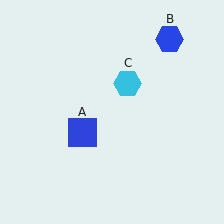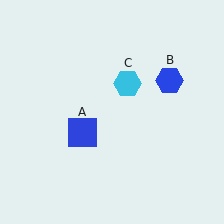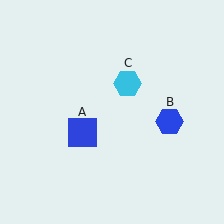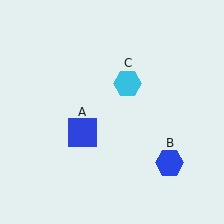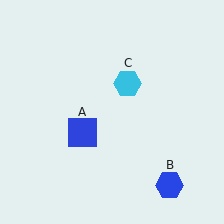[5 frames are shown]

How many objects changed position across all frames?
1 object changed position: blue hexagon (object B).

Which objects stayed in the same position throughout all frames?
Blue square (object A) and cyan hexagon (object C) remained stationary.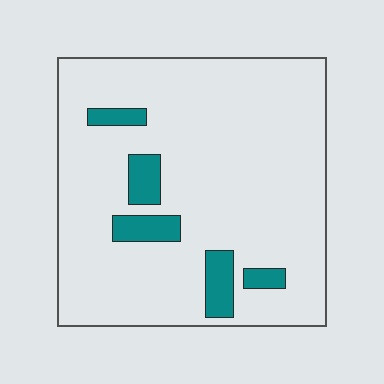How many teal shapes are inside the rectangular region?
5.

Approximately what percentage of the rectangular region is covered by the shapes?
Approximately 10%.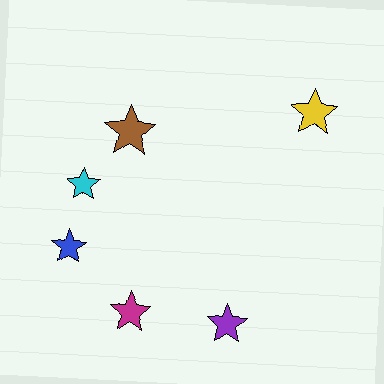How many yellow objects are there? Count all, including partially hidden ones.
There is 1 yellow object.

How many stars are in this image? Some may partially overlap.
There are 6 stars.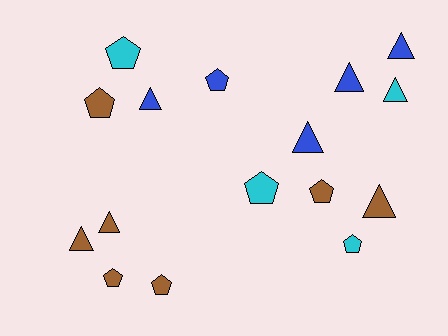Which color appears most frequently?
Brown, with 7 objects.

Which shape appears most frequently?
Pentagon, with 8 objects.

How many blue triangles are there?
There are 4 blue triangles.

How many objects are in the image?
There are 16 objects.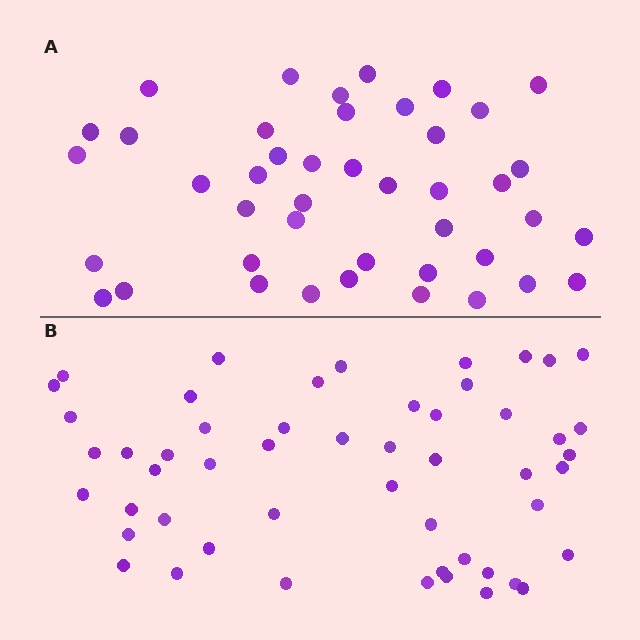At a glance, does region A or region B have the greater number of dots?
Region B (the bottom region) has more dots.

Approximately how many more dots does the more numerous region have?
Region B has roughly 8 or so more dots than region A.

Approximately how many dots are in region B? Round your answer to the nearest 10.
About 50 dots. (The exact count is 52, which rounds to 50.)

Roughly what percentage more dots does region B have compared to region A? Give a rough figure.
About 20% more.